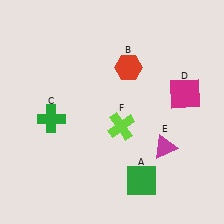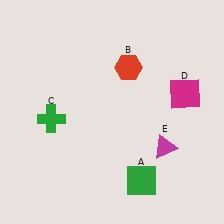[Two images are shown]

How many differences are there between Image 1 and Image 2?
There is 1 difference between the two images.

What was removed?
The lime cross (F) was removed in Image 2.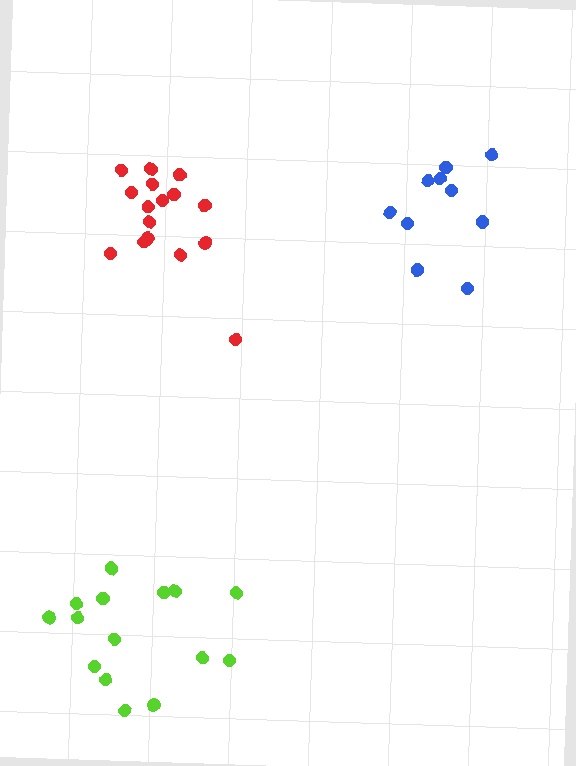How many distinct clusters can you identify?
There are 3 distinct clusters.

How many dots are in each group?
Group 1: 11 dots, Group 2: 15 dots, Group 3: 16 dots (42 total).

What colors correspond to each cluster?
The clusters are colored: blue, lime, red.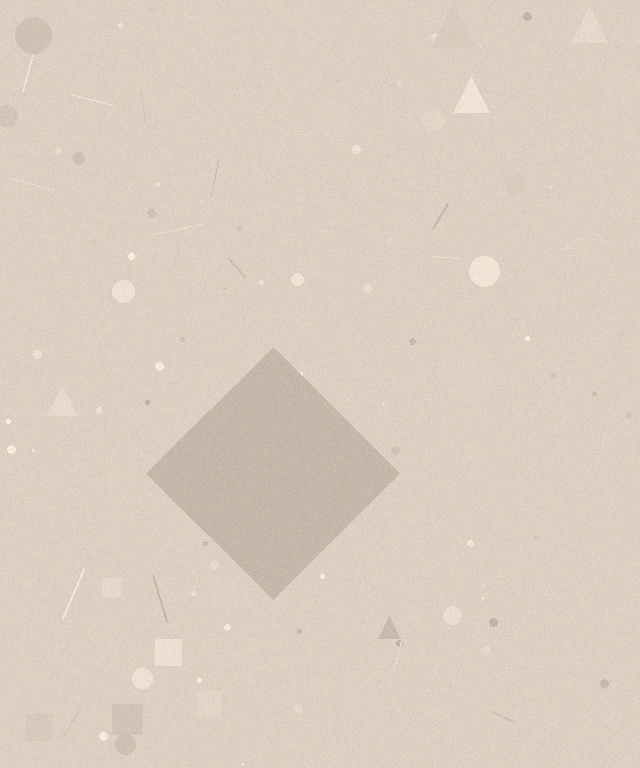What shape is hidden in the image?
A diamond is hidden in the image.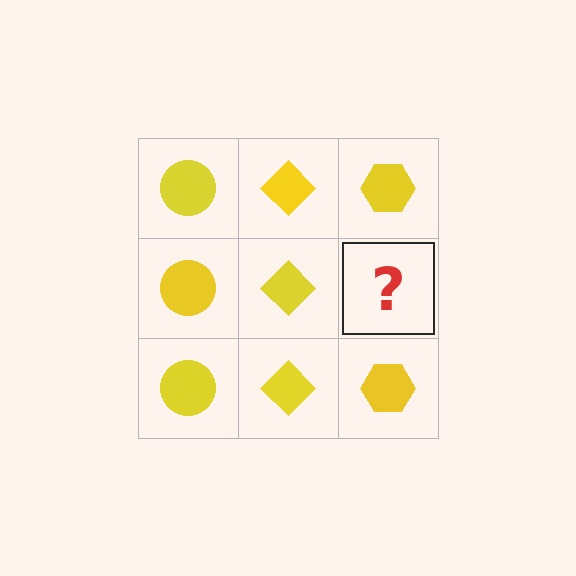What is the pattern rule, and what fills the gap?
The rule is that each column has a consistent shape. The gap should be filled with a yellow hexagon.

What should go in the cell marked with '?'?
The missing cell should contain a yellow hexagon.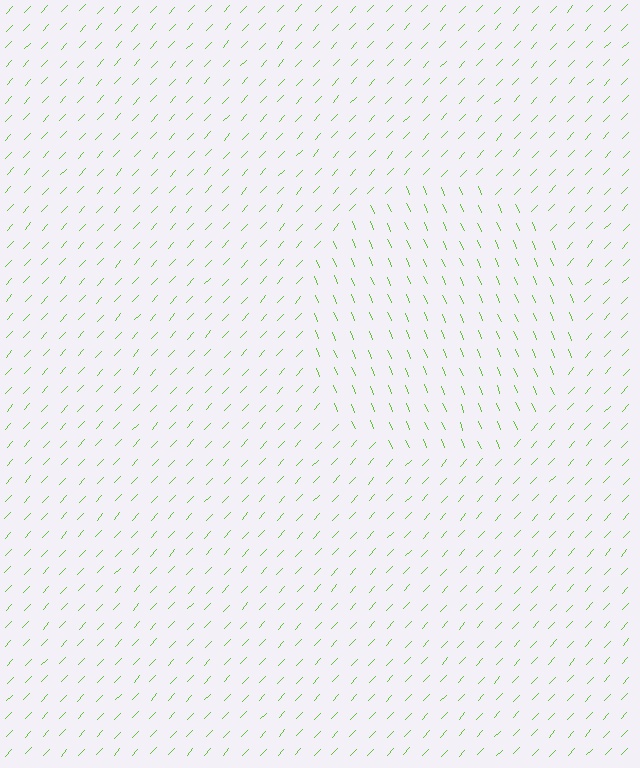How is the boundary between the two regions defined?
The boundary is defined purely by a change in line orientation (approximately 66 degrees difference). All lines are the same color and thickness.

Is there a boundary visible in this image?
Yes, there is a texture boundary formed by a change in line orientation.